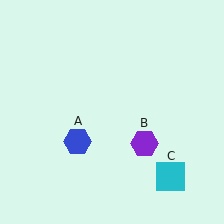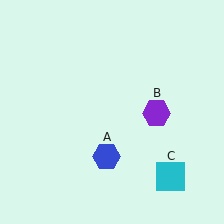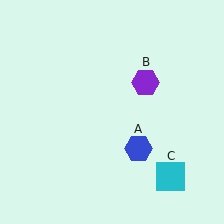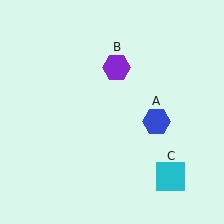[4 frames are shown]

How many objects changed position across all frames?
2 objects changed position: blue hexagon (object A), purple hexagon (object B).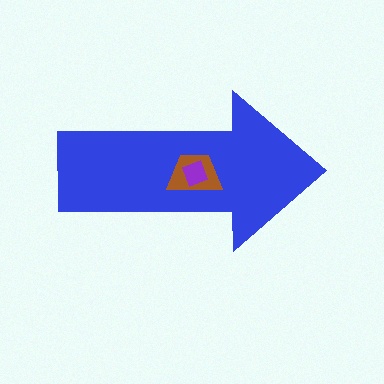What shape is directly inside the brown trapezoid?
The purple diamond.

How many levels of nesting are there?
3.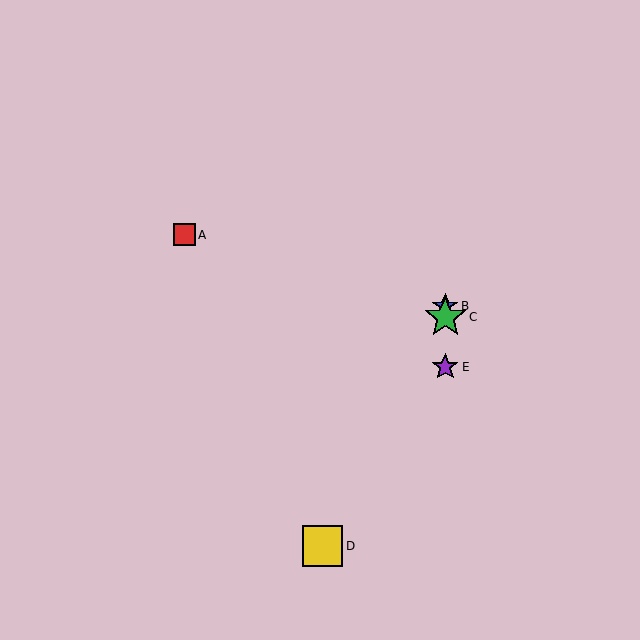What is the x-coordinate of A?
Object A is at x≈184.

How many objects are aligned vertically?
3 objects (B, C, E) are aligned vertically.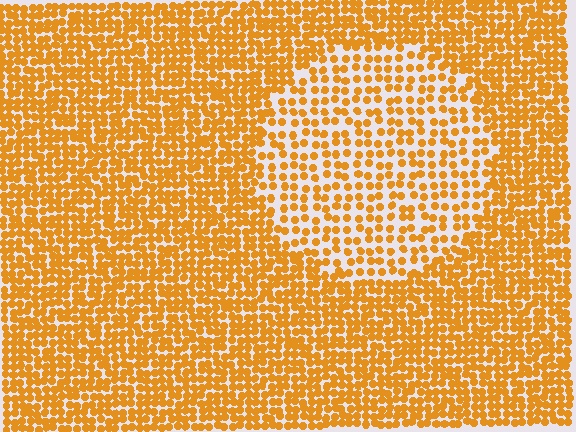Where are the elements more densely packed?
The elements are more densely packed outside the circle boundary.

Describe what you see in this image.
The image contains small orange elements arranged at two different densities. A circle-shaped region is visible where the elements are less densely packed than the surrounding area.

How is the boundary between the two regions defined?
The boundary is defined by a change in element density (approximately 1.9x ratio). All elements are the same color, size, and shape.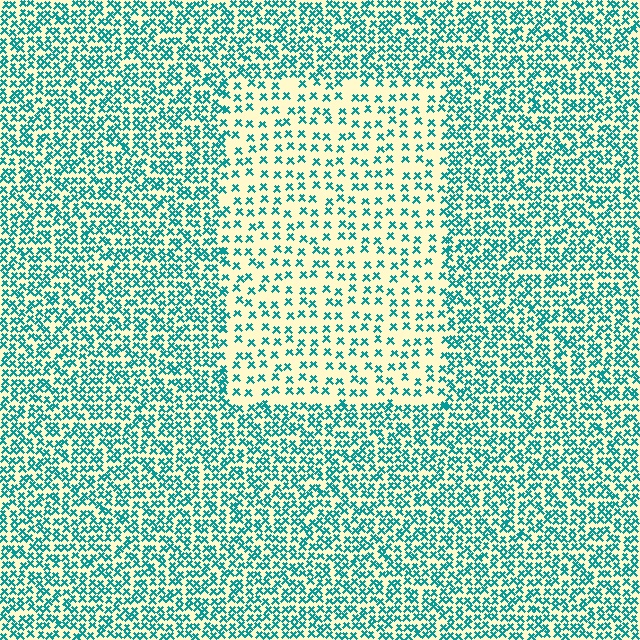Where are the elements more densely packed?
The elements are more densely packed outside the rectangle boundary.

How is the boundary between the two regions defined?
The boundary is defined by a change in element density (approximately 2.2x ratio). All elements are the same color, size, and shape.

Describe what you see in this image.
The image contains small teal elements arranged at two different densities. A rectangle-shaped region is visible where the elements are less densely packed than the surrounding area.